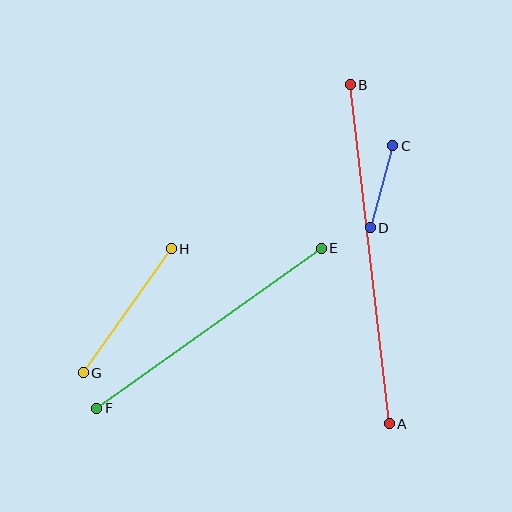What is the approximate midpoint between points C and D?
The midpoint is at approximately (381, 187) pixels.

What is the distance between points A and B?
The distance is approximately 342 pixels.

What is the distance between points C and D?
The distance is approximately 85 pixels.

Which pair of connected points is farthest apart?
Points A and B are farthest apart.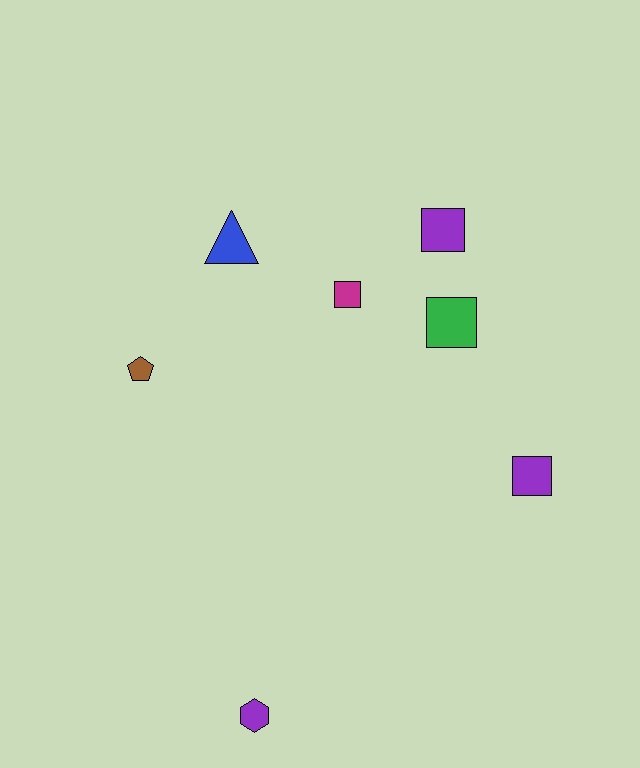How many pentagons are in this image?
There is 1 pentagon.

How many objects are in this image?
There are 7 objects.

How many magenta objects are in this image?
There is 1 magenta object.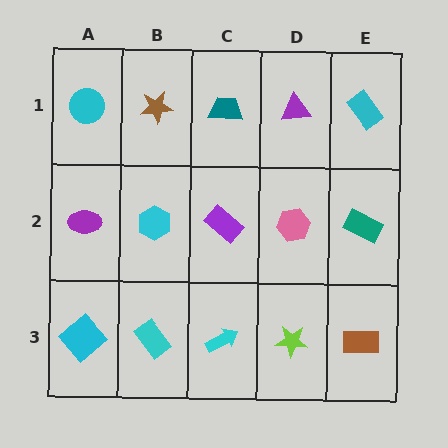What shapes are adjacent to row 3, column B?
A cyan hexagon (row 2, column B), a cyan diamond (row 3, column A), a cyan arrow (row 3, column C).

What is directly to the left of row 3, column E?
A lime star.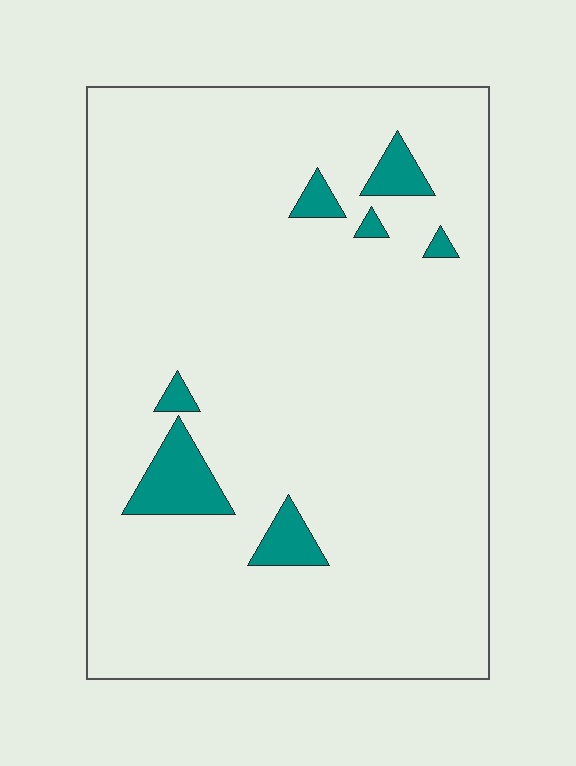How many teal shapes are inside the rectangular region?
7.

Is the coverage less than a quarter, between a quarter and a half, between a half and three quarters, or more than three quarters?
Less than a quarter.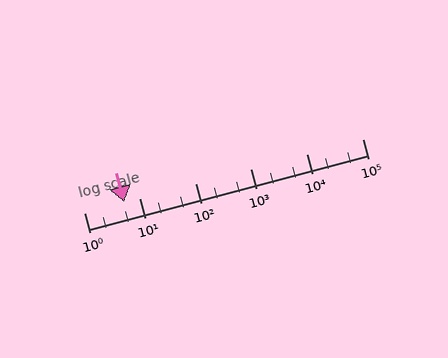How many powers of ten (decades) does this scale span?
The scale spans 5 decades, from 1 to 100000.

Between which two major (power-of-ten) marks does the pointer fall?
The pointer is between 1 and 10.